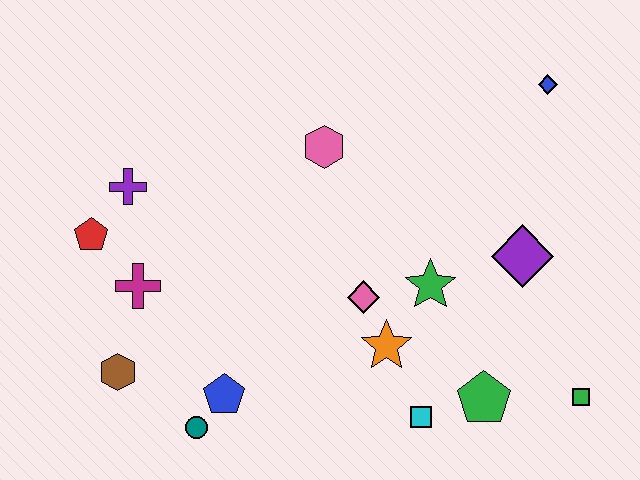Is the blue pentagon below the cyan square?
No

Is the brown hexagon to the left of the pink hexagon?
Yes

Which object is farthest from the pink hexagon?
The green square is farthest from the pink hexagon.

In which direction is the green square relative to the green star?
The green square is to the right of the green star.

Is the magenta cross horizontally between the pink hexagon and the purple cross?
Yes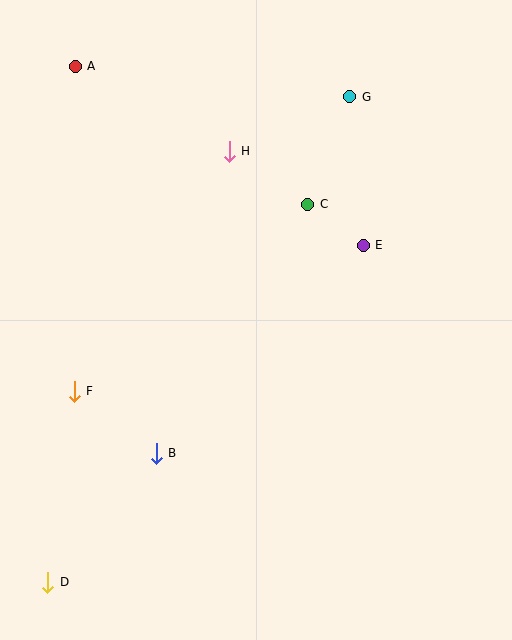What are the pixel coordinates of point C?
Point C is at (308, 204).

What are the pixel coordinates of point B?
Point B is at (156, 453).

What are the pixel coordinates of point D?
Point D is at (48, 582).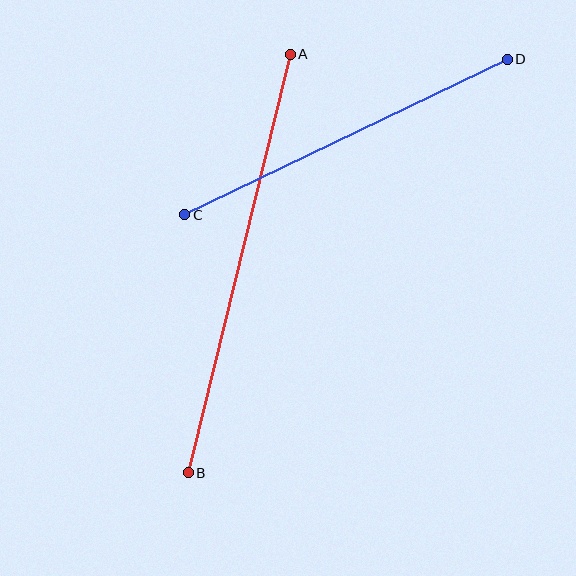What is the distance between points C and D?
The distance is approximately 358 pixels.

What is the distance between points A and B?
The distance is approximately 431 pixels.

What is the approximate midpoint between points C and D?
The midpoint is at approximately (346, 137) pixels.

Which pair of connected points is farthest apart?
Points A and B are farthest apart.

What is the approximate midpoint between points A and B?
The midpoint is at approximately (239, 264) pixels.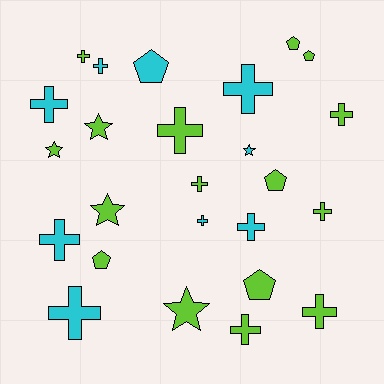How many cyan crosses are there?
There are 7 cyan crosses.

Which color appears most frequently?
Lime, with 16 objects.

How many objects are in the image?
There are 25 objects.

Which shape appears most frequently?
Cross, with 14 objects.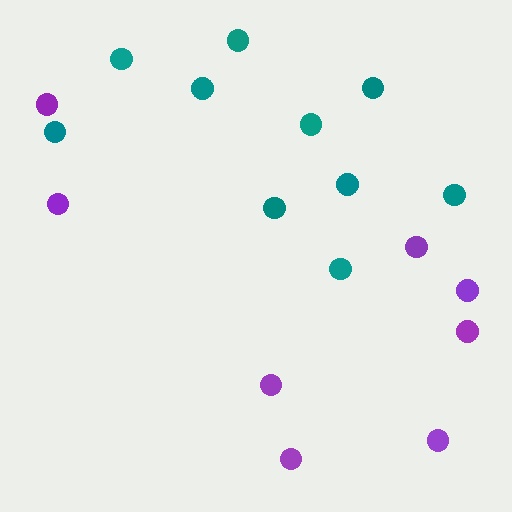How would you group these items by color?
There are 2 groups: one group of purple circles (8) and one group of teal circles (10).